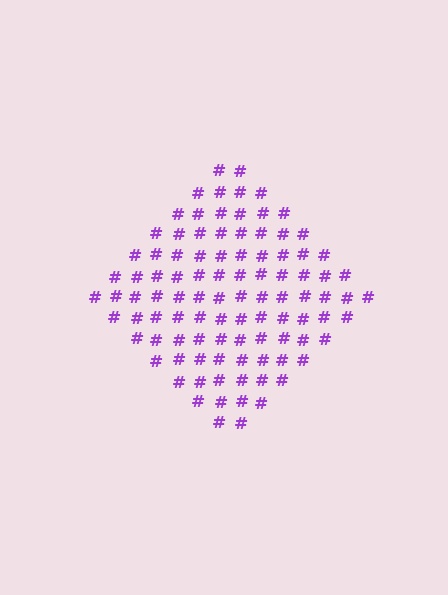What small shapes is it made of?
It is made of small hash symbols.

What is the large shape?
The large shape is a diamond.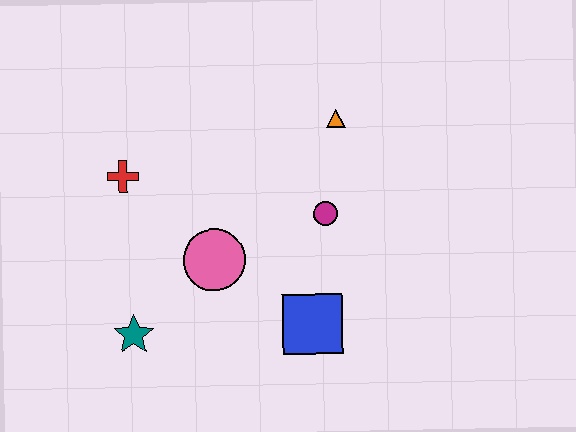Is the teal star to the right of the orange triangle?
No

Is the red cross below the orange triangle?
Yes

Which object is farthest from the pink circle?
The orange triangle is farthest from the pink circle.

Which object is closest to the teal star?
The pink circle is closest to the teal star.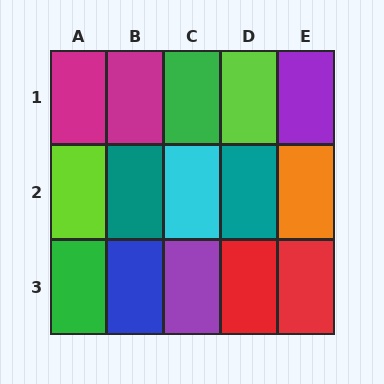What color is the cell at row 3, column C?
Purple.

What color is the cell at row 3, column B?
Blue.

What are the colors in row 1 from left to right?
Magenta, magenta, green, lime, purple.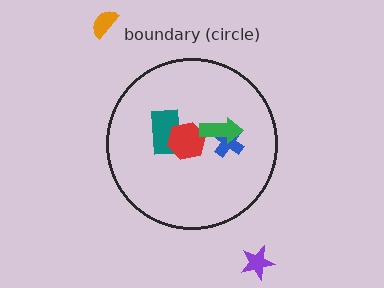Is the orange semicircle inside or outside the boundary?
Outside.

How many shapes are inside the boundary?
4 inside, 2 outside.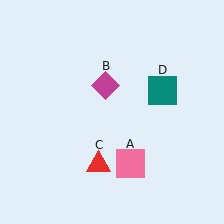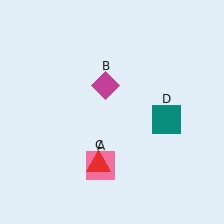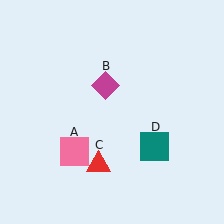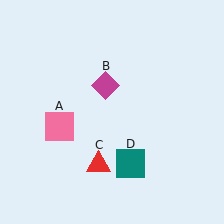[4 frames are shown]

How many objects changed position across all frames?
2 objects changed position: pink square (object A), teal square (object D).